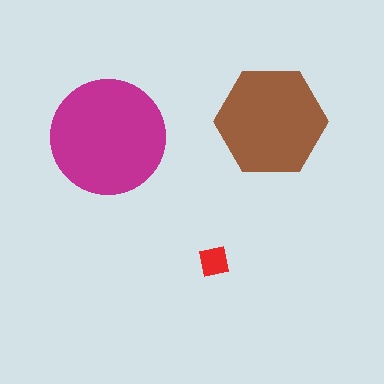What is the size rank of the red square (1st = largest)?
3rd.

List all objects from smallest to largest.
The red square, the brown hexagon, the magenta circle.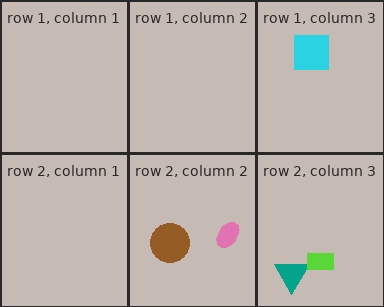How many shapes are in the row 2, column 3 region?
2.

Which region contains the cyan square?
The row 1, column 3 region.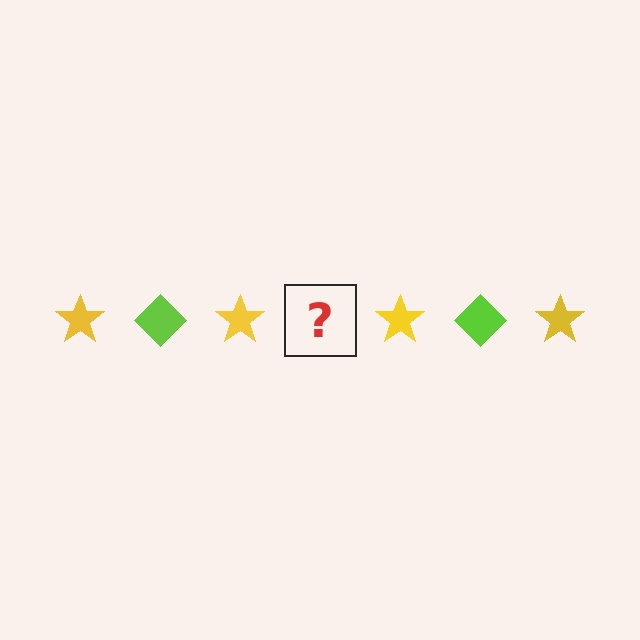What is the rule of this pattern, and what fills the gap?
The rule is that the pattern alternates between yellow star and lime diamond. The gap should be filled with a lime diamond.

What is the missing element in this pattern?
The missing element is a lime diamond.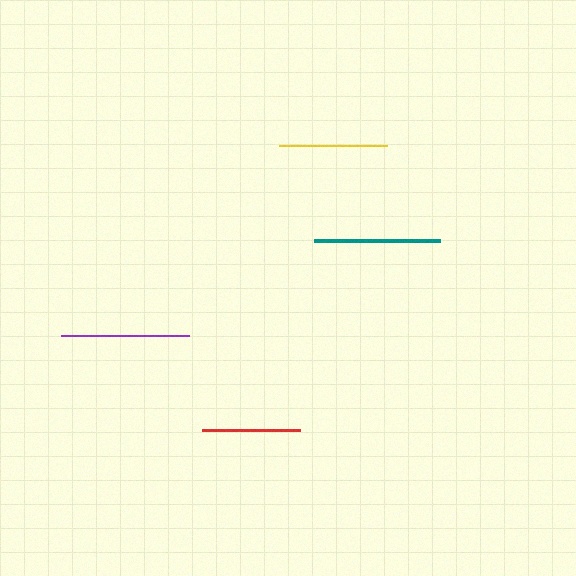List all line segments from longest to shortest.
From longest to shortest: purple, teal, yellow, red.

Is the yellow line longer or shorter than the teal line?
The teal line is longer than the yellow line.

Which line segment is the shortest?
The red line is the shortest at approximately 99 pixels.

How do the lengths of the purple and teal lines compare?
The purple and teal lines are approximately the same length.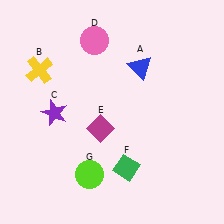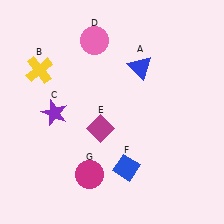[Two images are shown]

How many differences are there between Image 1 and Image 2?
There are 2 differences between the two images.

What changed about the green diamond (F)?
In Image 1, F is green. In Image 2, it changed to blue.